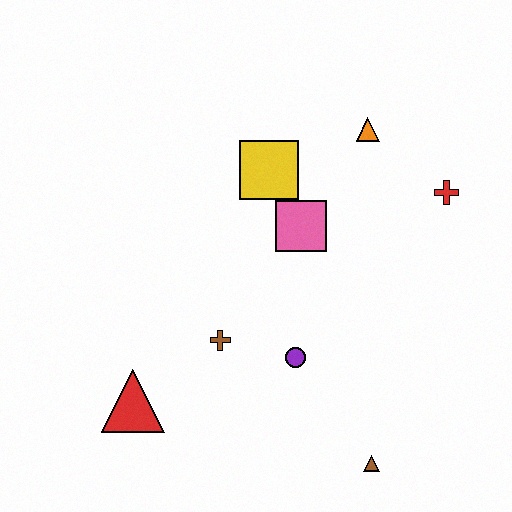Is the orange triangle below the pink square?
No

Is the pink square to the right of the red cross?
No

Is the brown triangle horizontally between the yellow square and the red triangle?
No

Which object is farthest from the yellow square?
The brown triangle is farthest from the yellow square.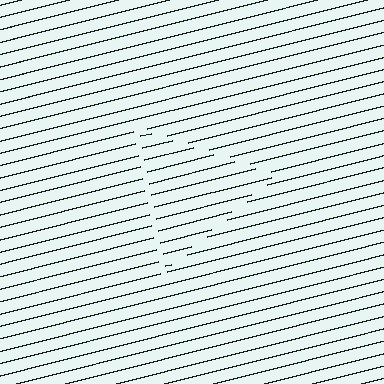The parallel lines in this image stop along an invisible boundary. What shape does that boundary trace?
An illusory triangle. The interior of the shape contains the same grating, shifted by half a period — the contour is defined by the phase discontinuity where line-ends from the inner and outer gratings abut.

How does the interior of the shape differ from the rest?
The interior of the shape contains the same grating, shifted by half a period — the contour is defined by the phase discontinuity where line-ends from the inner and outer gratings abut.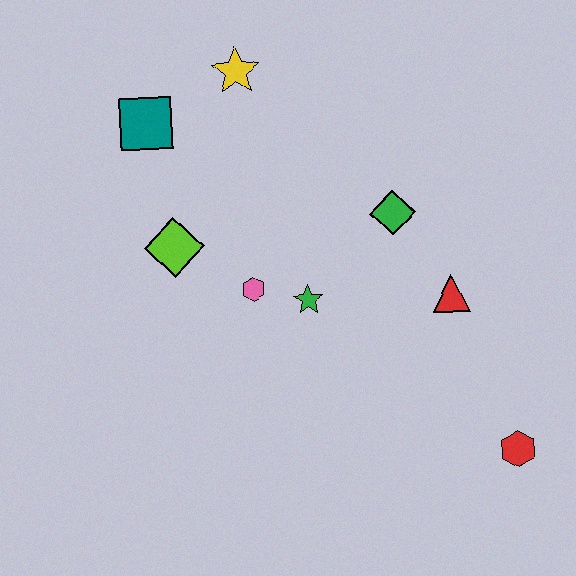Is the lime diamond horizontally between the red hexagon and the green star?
No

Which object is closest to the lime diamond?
The pink hexagon is closest to the lime diamond.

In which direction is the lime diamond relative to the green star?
The lime diamond is to the left of the green star.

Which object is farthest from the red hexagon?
The teal square is farthest from the red hexagon.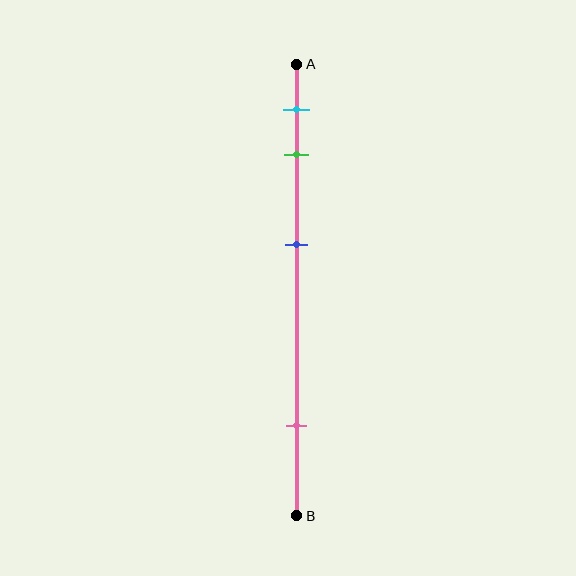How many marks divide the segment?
There are 4 marks dividing the segment.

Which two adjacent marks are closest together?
The cyan and green marks are the closest adjacent pair.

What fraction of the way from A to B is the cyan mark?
The cyan mark is approximately 10% (0.1) of the way from A to B.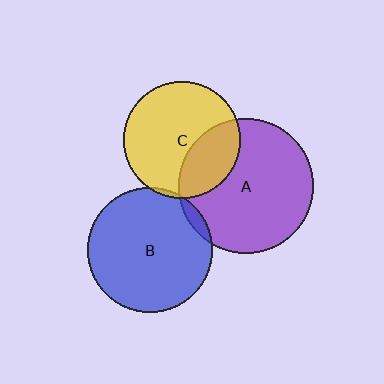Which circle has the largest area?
Circle A (purple).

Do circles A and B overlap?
Yes.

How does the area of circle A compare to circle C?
Approximately 1.3 times.